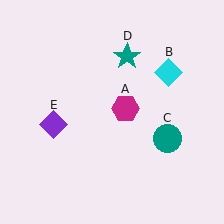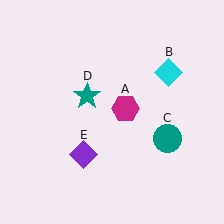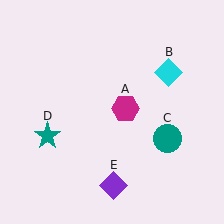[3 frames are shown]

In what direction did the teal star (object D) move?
The teal star (object D) moved down and to the left.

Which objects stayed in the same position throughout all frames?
Magenta hexagon (object A) and cyan diamond (object B) and teal circle (object C) remained stationary.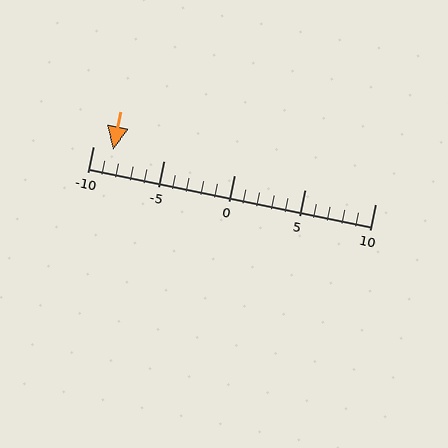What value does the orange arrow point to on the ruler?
The orange arrow points to approximately -9.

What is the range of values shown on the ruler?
The ruler shows values from -10 to 10.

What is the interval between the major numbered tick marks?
The major tick marks are spaced 5 units apart.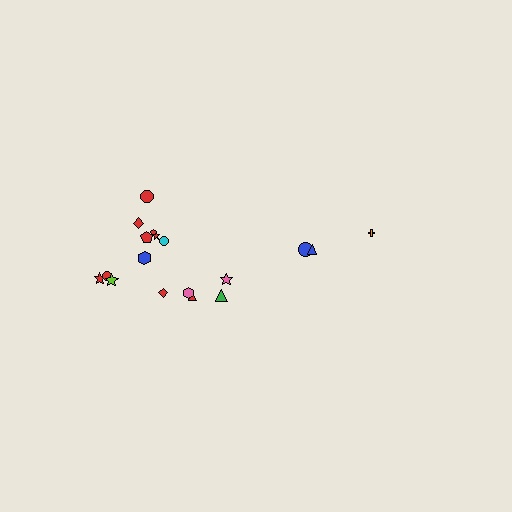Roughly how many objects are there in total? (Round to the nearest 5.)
Roughly 20 objects in total.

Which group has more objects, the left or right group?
The left group.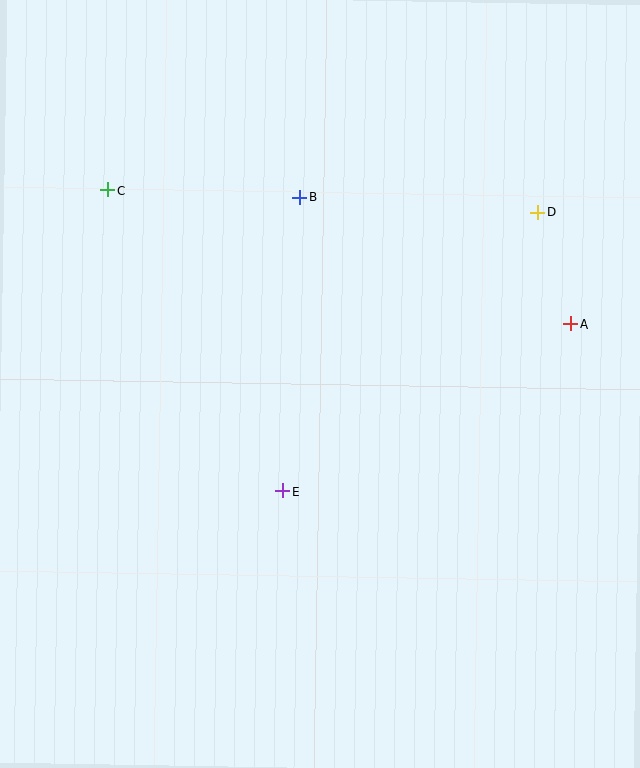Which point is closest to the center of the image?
Point E at (283, 491) is closest to the center.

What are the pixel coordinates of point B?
Point B is at (300, 197).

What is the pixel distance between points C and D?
The distance between C and D is 430 pixels.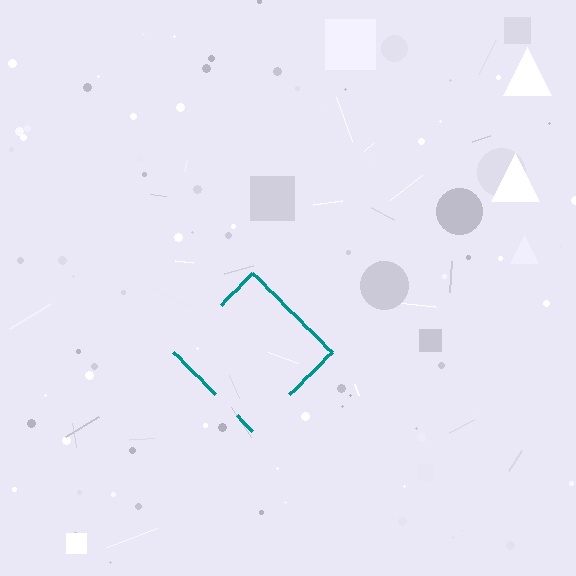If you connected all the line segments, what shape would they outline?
They would outline a diamond.